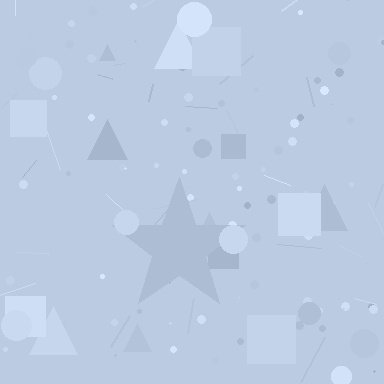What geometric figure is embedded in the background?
A star is embedded in the background.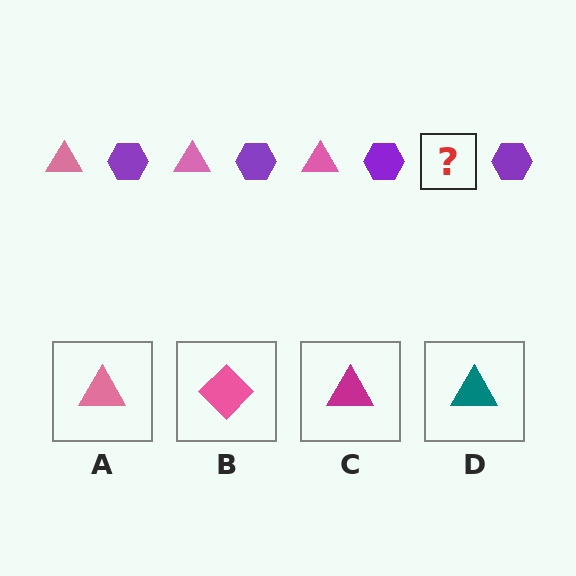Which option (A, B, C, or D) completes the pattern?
A.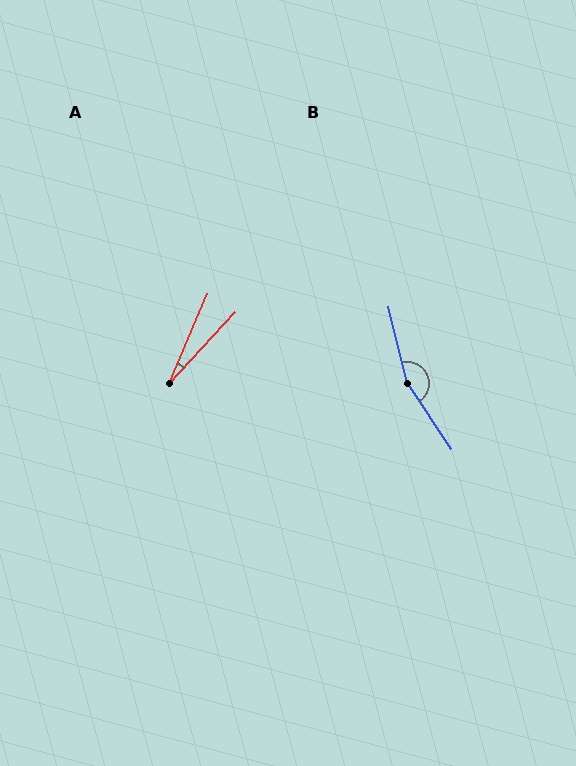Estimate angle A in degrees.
Approximately 20 degrees.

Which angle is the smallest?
A, at approximately 20 degrees.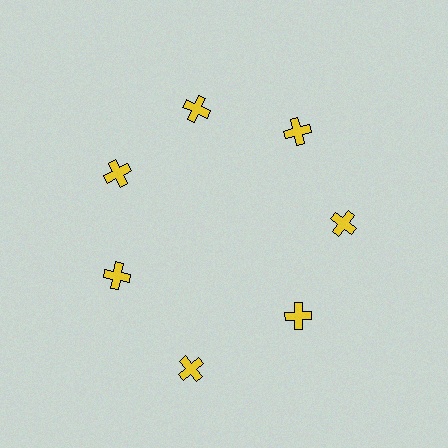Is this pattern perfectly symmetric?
No. The 7 yellow crosses are arranged in a ring, but one element near the 6 o'clock position is pushed outward from the center, breaking the 7-fold rotational symmetry.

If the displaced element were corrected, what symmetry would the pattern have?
It would have 7-fold rotational symmetry — the pattern would map onto itself every 51 degrees.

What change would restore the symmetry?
The symmetry would be restored by moving it inward, back onto the ring so that all 7 crosses sit at equal angles and equal distance from the center.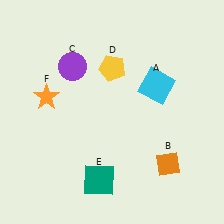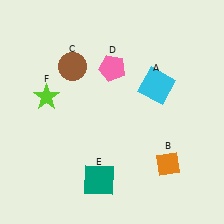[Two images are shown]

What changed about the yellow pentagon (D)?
In Image 1, D is yellow. In Image 2, it changed to pink.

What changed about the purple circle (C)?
In Image 1, C is purple. In Image 2, it changed to brown.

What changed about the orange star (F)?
In Image 1, F is orange. In Image 2, it changed to lime.